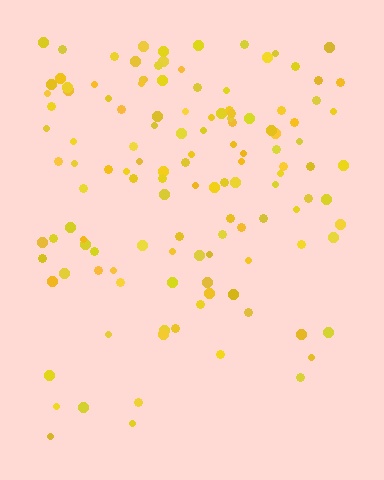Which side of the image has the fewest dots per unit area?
The bottom.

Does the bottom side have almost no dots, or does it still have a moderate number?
Still a moderate number, just noticeably fewer than the top.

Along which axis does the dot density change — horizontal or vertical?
Vertical.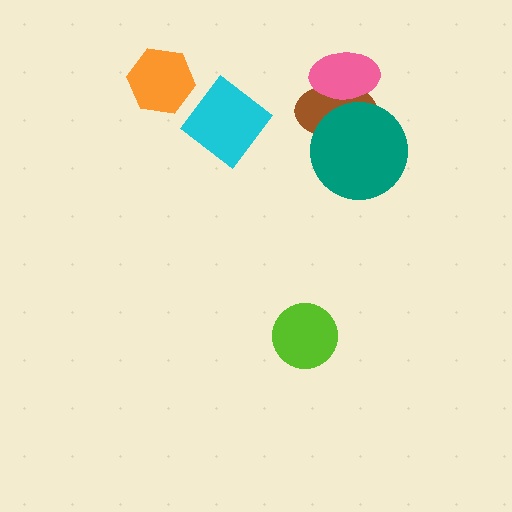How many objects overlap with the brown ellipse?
2 objects overlap with the brown ellipse.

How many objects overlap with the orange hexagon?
0 objects overlap with the orange hexagon.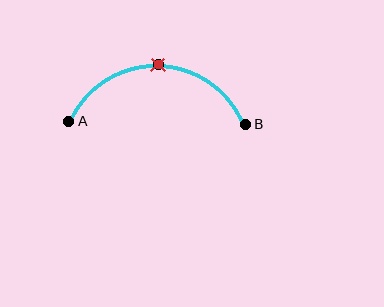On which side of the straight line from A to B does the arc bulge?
The arc bulges above the straight line connecting A and B.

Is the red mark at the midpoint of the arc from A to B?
Yes. The red mark lies on the arc at equal arc-length from both A and B — it is the arc midpoint.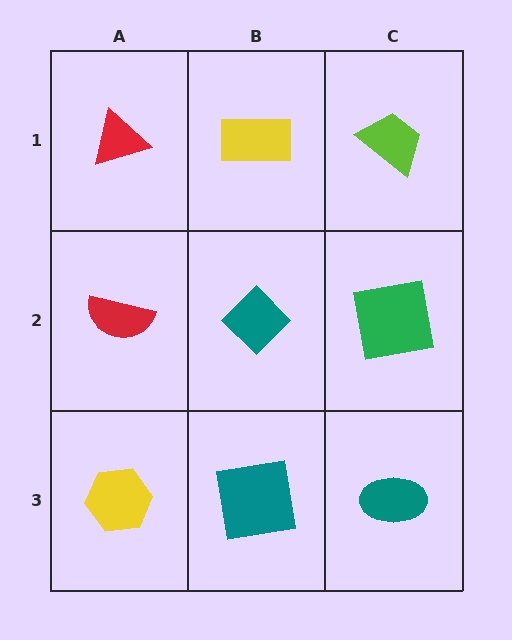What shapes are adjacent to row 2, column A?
A red triangle (row 1, column A), a yellow hexagon (row 3, column A), a teal diamond (row 2, column B).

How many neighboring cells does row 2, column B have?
4.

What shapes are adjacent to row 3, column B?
A teal diamond (row 2, column B), a yellow hexagon (row 3, column A), a teal ellipse (row 3, column C).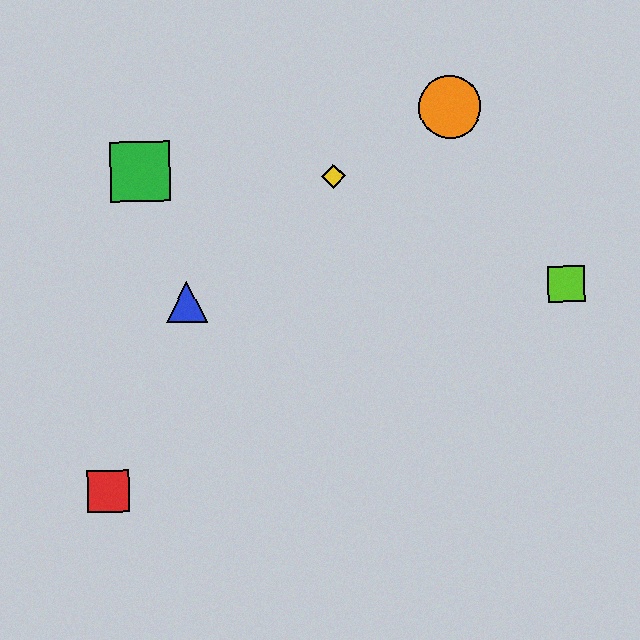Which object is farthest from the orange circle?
The red square is farthest from the orange circle.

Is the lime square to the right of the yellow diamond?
Yes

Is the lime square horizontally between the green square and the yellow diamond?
No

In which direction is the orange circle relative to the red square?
The orange circle is above the red square.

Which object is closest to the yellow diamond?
The orange circle is closest to the yellow diamond.